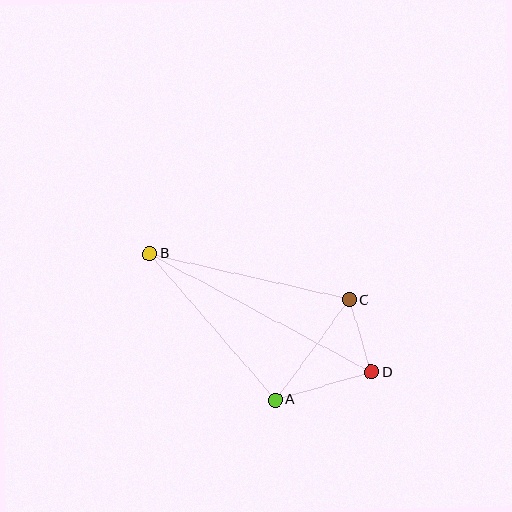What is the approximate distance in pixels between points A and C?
The distance between A and C is approximately 124 pixels.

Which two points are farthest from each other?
Points B and D are farthest from each other.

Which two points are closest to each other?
Points C and D are closest to each other.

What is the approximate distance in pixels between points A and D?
The distance between A and D is approximately 100 pixels.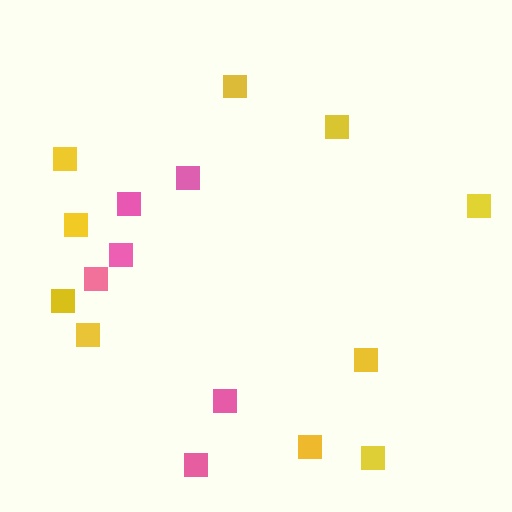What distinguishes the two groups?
There are 2 groups: one group of pink squares (6) and one group of yellow squares (10).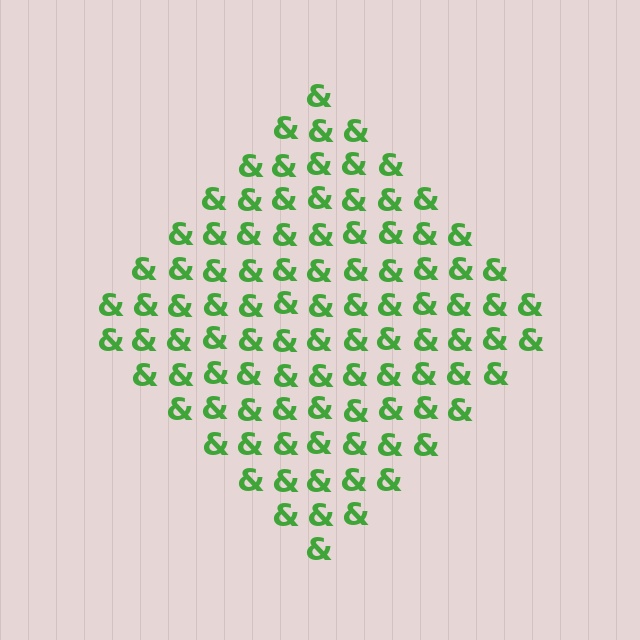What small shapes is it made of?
It is made of small ampersands.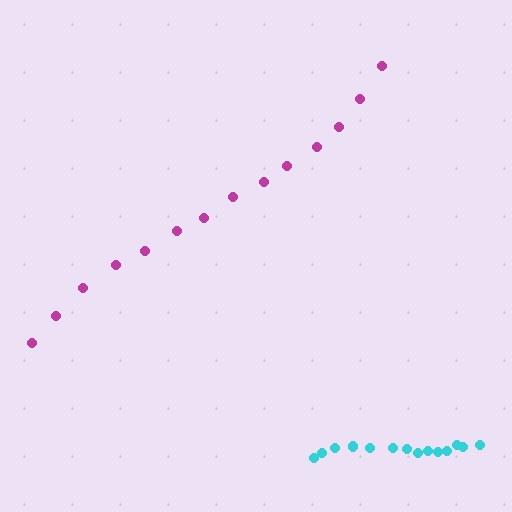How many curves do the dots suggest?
There are 2 distinct paths.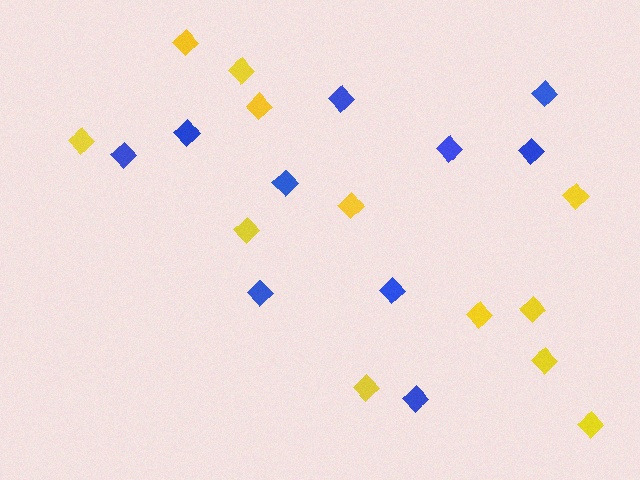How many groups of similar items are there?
There are 2 groups: one group of blue diamonds (10) and one group of yellow diamonds (12).